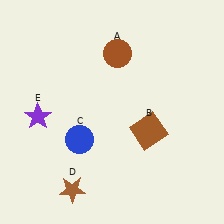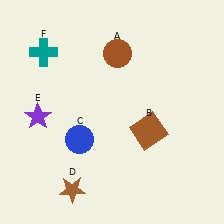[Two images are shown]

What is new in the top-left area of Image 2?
A teal cross (F) was added in the top-left area of Image 2.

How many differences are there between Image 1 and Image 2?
There is 1 difference between the two images.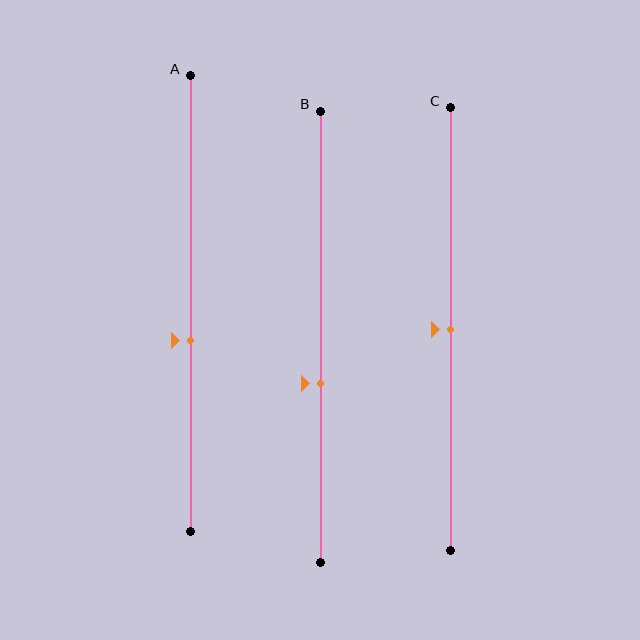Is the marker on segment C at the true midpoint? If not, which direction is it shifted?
Yes, the marker on segment C is at the true midpoint.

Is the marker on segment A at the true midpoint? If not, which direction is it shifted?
No, the marker on segment A is shifted downward by about 8% of the segment length.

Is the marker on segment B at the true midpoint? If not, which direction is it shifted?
No, the marker on segment B is shifted downward by about 10% of the segment length.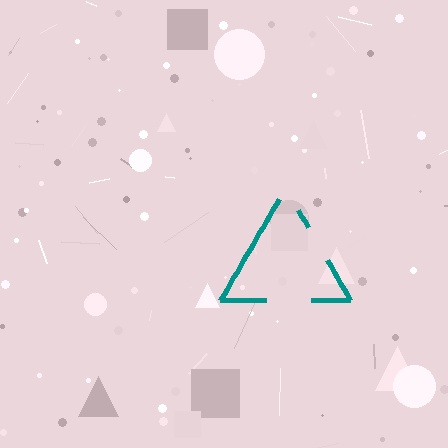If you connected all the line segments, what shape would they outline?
They would outline a triangle.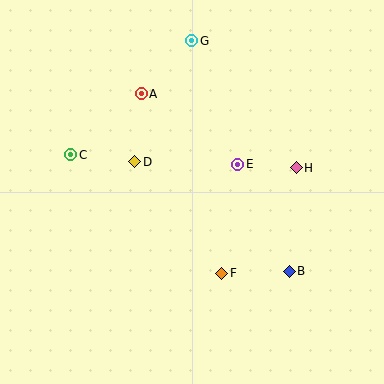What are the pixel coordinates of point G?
Point G is at (192, 41).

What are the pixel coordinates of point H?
Point H is at (296, 168).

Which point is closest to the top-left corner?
Point A is closest to the top-left corner.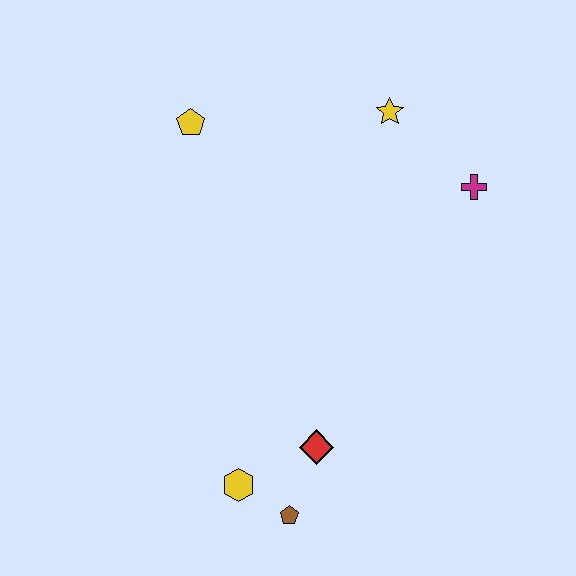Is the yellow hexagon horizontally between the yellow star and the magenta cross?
No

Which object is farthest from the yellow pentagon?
The brown pentagon is farthest from the yellow pentagon.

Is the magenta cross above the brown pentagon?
Yes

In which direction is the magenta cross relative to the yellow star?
The magenta cross is to the right of the yellow star.